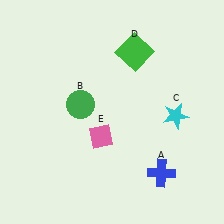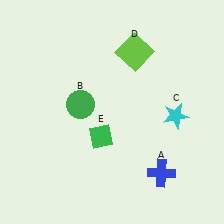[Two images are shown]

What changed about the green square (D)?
In Image 1, D is green. In Image 2, it changed to lime.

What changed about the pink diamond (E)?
In Image 1, E is pink. In Image 2, it changed to green.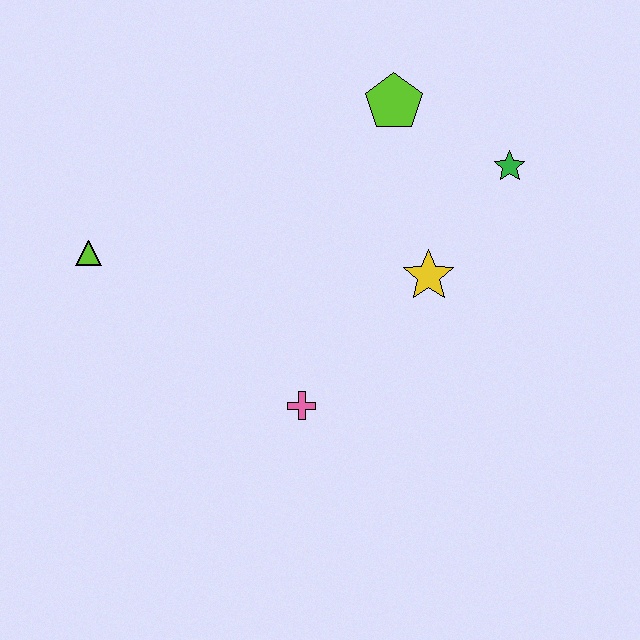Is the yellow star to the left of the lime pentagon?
No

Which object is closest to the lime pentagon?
The green star is closest to the lime pentagon.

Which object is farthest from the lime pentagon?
The lime triangle is farthest from the lime pentagon.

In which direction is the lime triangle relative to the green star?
The lime triangle is to the left of the green star.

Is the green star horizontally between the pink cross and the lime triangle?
No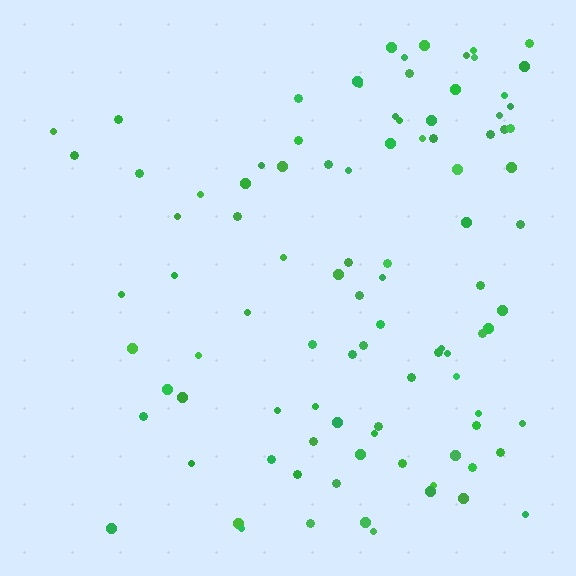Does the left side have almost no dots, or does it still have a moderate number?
Still a moderate number, just noticeably fewer than the right.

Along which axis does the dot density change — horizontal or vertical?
Horizontal.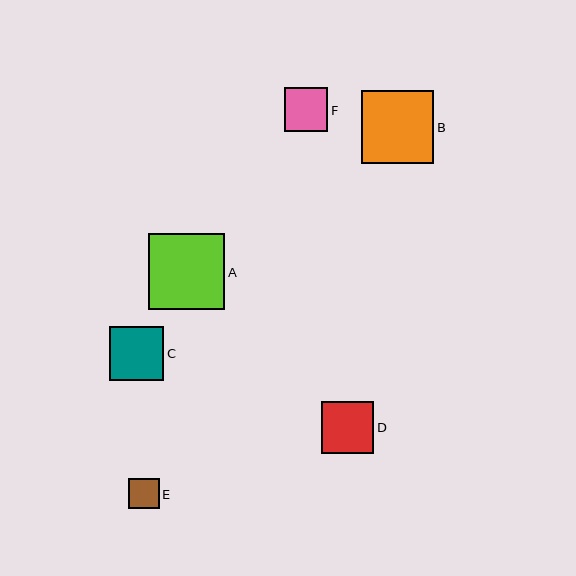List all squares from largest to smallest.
From largest to smallest: A, B, C, D, F, E.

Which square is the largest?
Square A is the largest with a size of approximately 76 pixels.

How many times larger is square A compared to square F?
Square A is approximately 1.7 times the size of square F.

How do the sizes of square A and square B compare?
Square A and square B are approximately the same size.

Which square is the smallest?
Square E is the smallest with a size of approximately 30 pixels.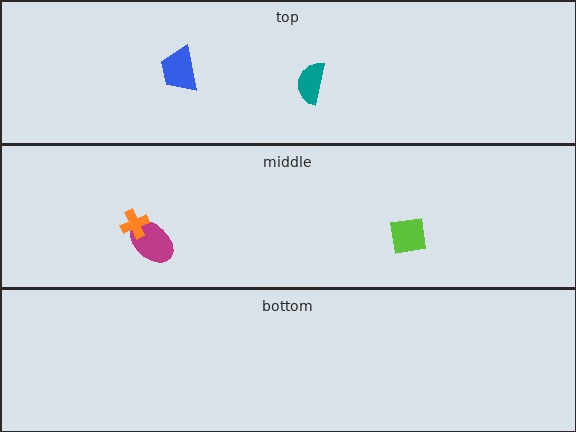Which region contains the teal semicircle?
The top region.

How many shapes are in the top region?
2.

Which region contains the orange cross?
The middle region.